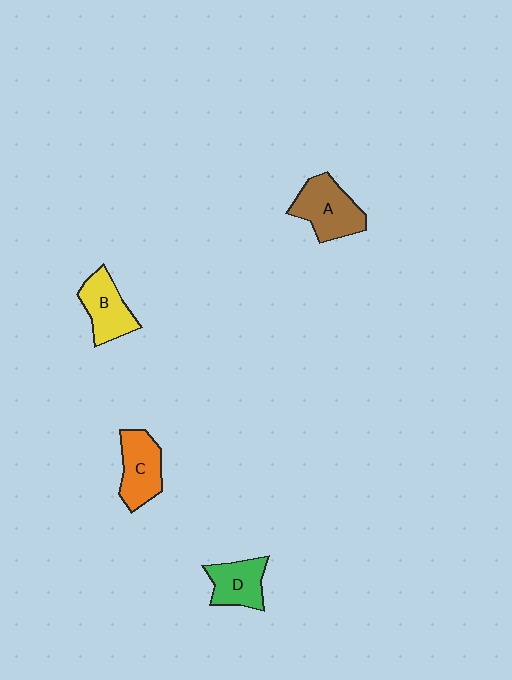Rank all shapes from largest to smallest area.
From largest to smallest: A (brown), C (orange), B (yellow), D (green).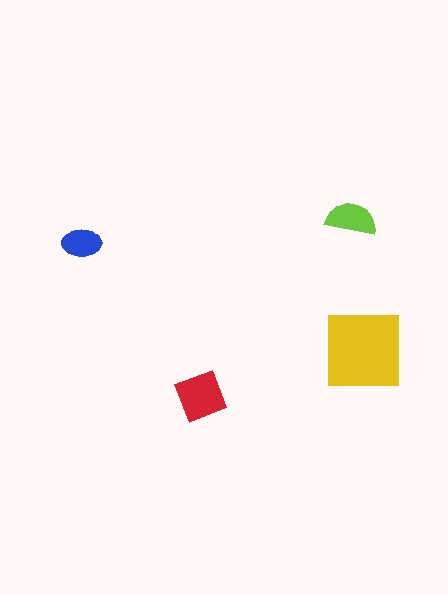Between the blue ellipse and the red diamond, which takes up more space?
The red diamond.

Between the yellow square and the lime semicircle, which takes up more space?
The yellow square.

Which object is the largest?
The yellow square.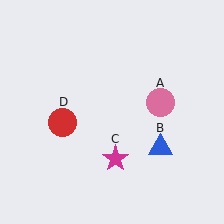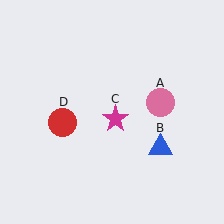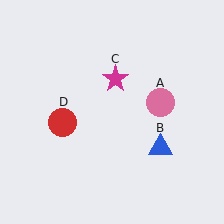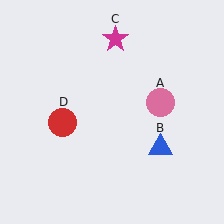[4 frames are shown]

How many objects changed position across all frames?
1 object changed position: magenta star (object C).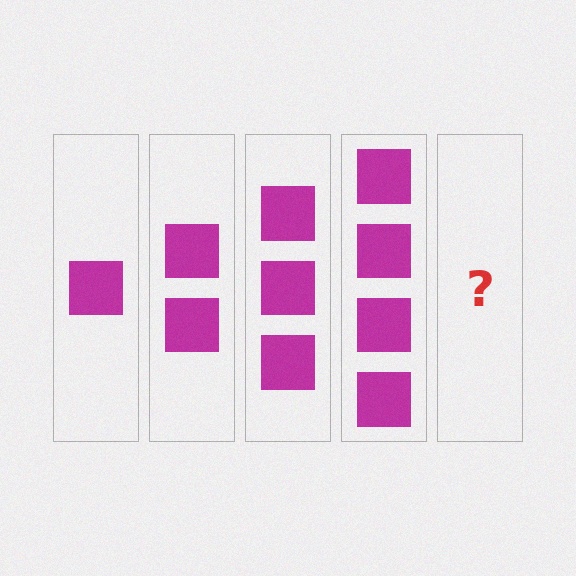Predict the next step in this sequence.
The next step is 5 squares.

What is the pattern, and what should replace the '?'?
The pattern is that each step adds one more square. The '?' should be 5 squares.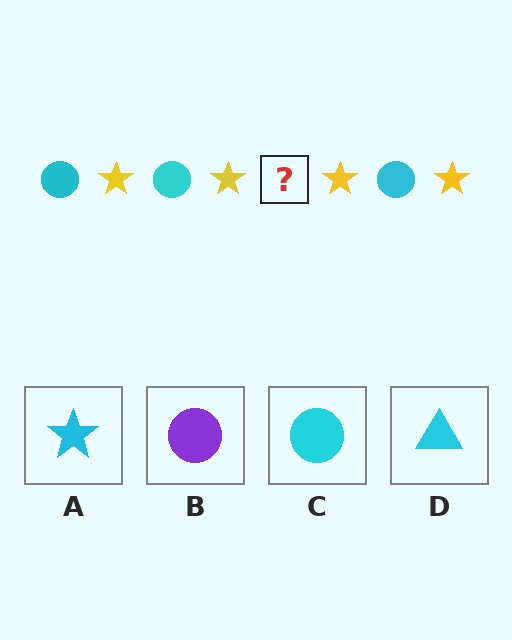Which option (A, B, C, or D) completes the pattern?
C.